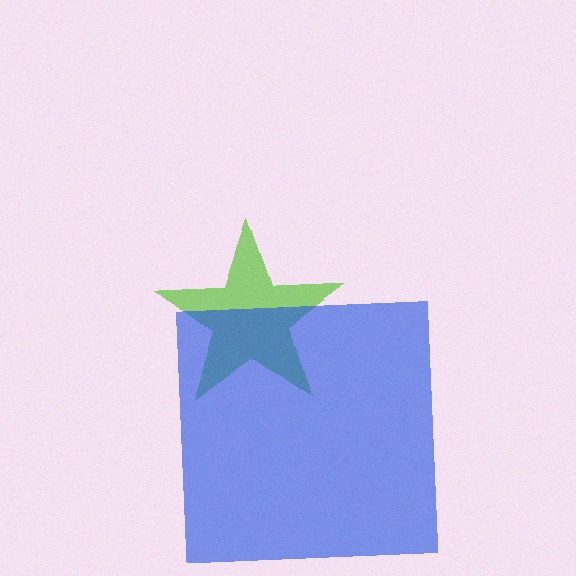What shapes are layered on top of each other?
The layered shapes are: a lime star, a blue square.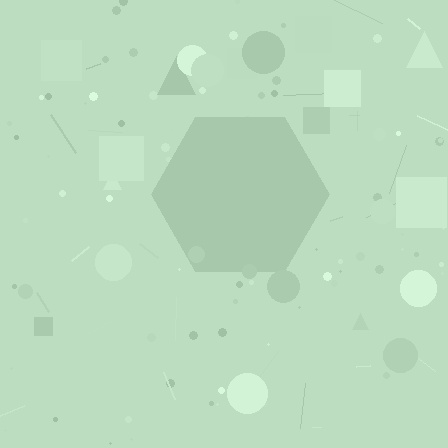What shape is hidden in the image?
A hexagon is hidden in the image.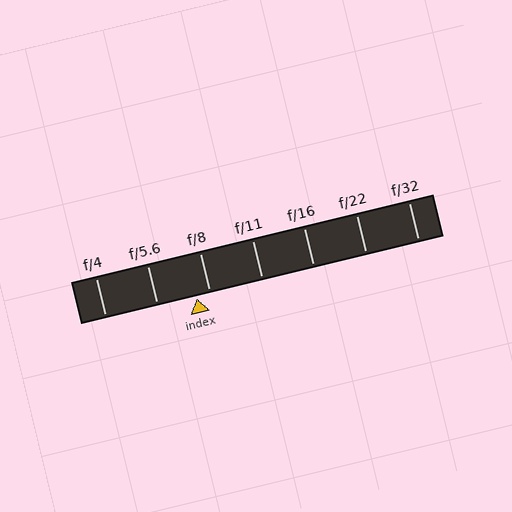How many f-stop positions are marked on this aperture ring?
There are 7 f-stop positions marked.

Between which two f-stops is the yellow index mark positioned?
The index mark is between f/5.6 and f/8.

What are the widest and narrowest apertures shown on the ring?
The widest aperture shown is f/4 and the narrowest is f/32.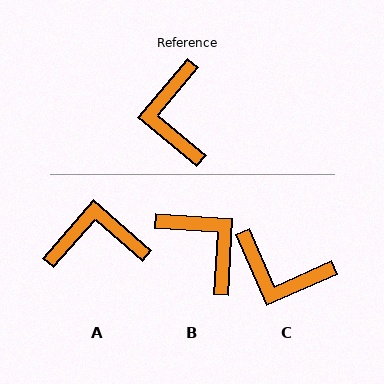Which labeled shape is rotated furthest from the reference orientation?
B, about 144 degrees away.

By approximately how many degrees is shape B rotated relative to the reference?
Approximately 144 degrees clockwise.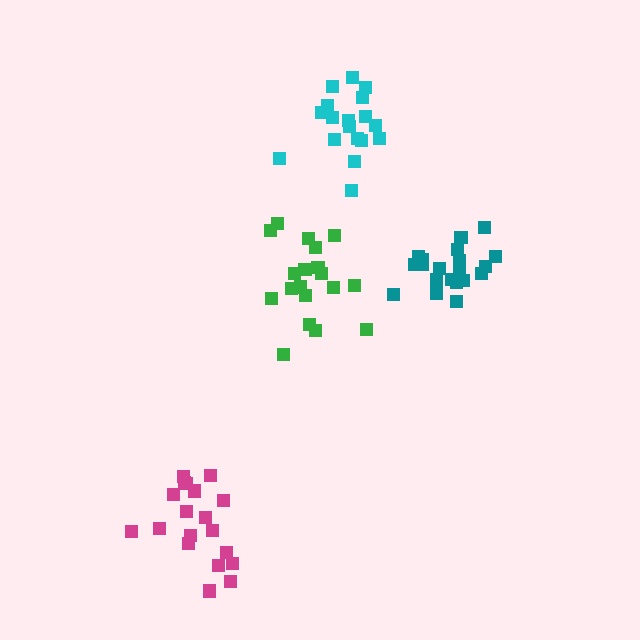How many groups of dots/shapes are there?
There are 4 groups.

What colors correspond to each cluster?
The clusters are colored: magenta, cyan, teal, green.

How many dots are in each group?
Group 1: 21 dots, Group 2: 18 dots, Group 3: 20 dots, Group 4: 19 dots (78 total).